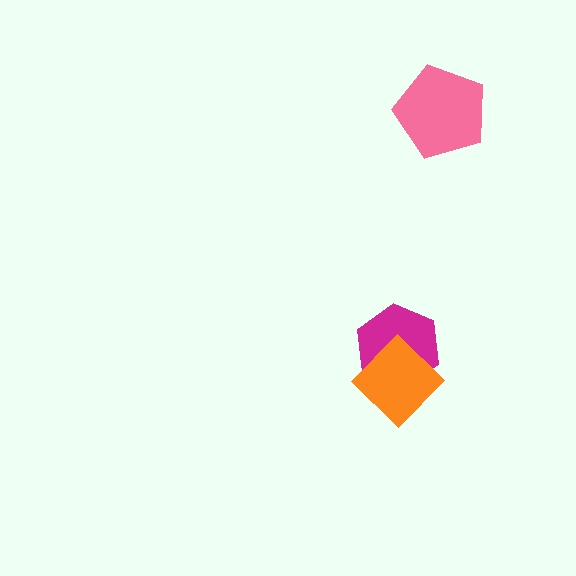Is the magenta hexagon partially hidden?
Yes, it is partially covered by another shape.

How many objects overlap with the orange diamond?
1 object overlaps with the orange diamond.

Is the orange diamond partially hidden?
No, no other shape covers it.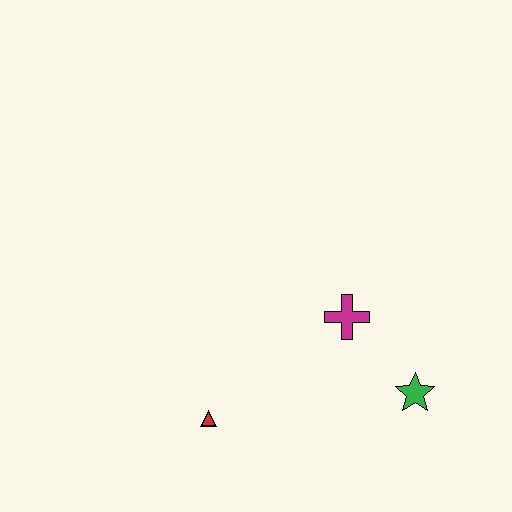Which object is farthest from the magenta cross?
The red triangle is farthest from the magenta cross.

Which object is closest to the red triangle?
The magenta cross is closest to the red triangle.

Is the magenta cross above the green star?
Yes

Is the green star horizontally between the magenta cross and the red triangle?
No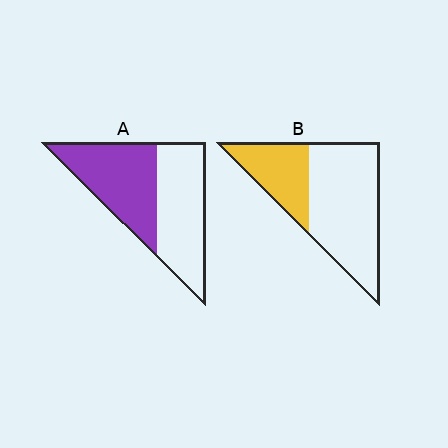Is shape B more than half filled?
No.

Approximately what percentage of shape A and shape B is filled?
A is approximately 50% and B is approximately 30%.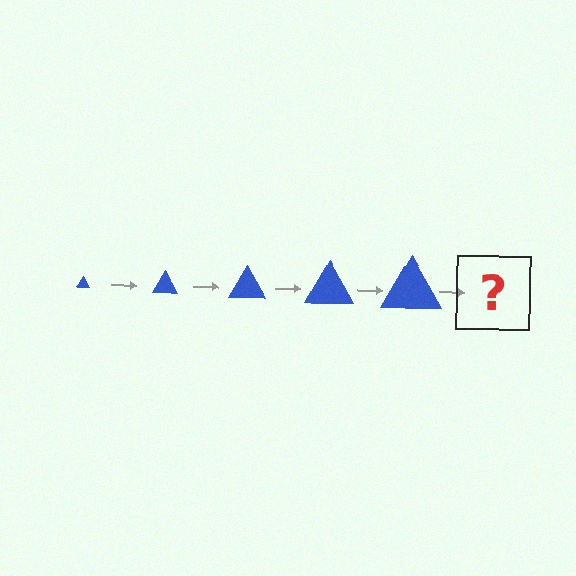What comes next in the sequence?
The next element should be a blue triangle, larger than the previous one.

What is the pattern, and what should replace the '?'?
The pattern is that the triangle gets progressively larger each step. The '?' should be a blue triangle, larger than the previous one.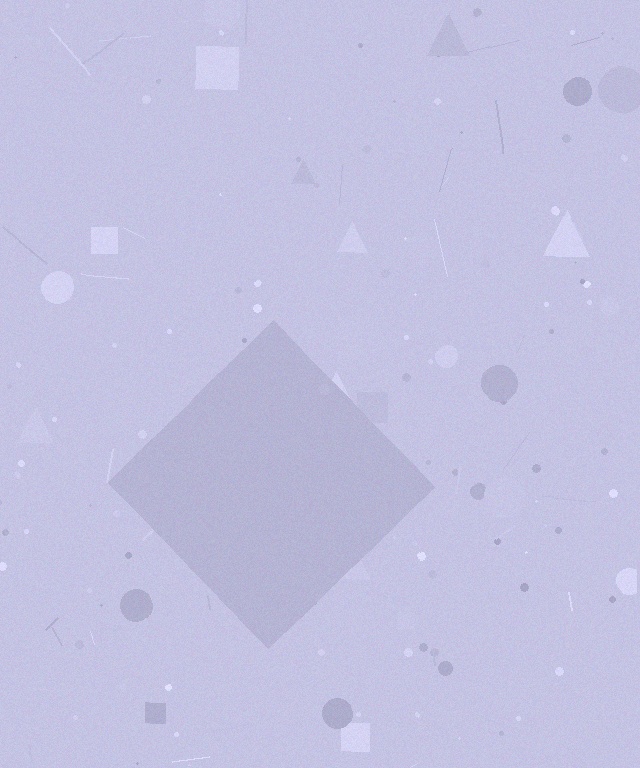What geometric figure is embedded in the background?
A diamond is embedded in the background.